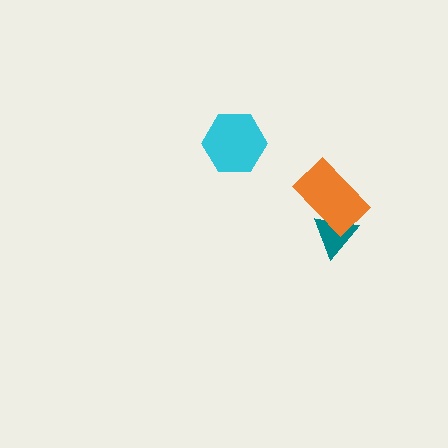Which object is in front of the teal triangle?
The orange rectangle is in front of the teal triangle.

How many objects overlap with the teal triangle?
1 object overlaps with the teal triangle.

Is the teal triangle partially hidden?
Yes, it is partially covered by another shape.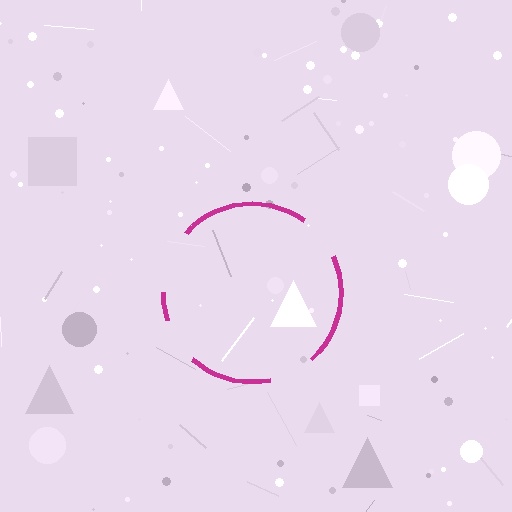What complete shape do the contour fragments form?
The contour fragments form a circle.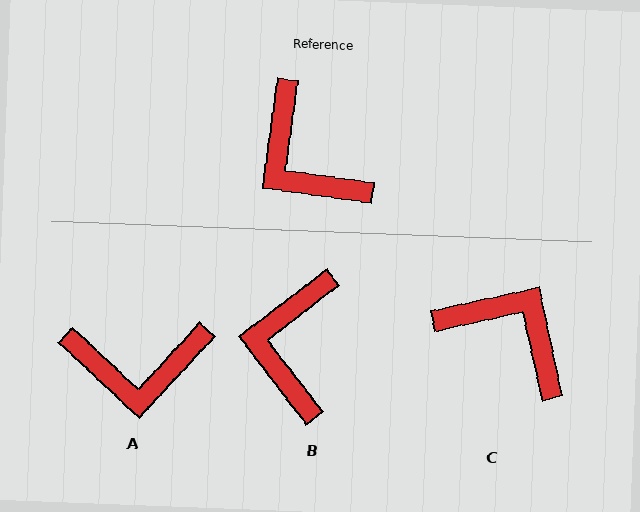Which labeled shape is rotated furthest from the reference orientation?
C, about 160 degrees away.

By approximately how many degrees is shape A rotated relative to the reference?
Approximately 55 degrees counter-clockwise.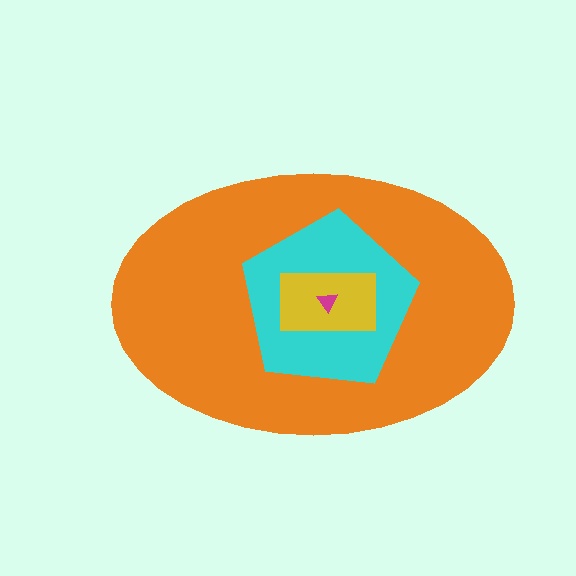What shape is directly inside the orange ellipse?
The cyan pentagon.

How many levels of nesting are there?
4.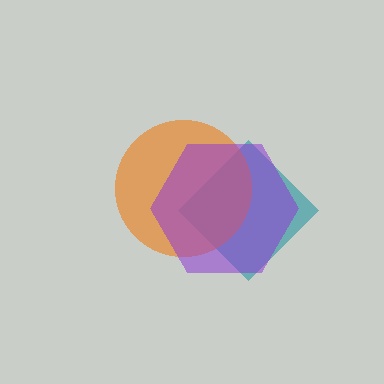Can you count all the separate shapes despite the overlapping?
Yes, there are 3 separate shapes.